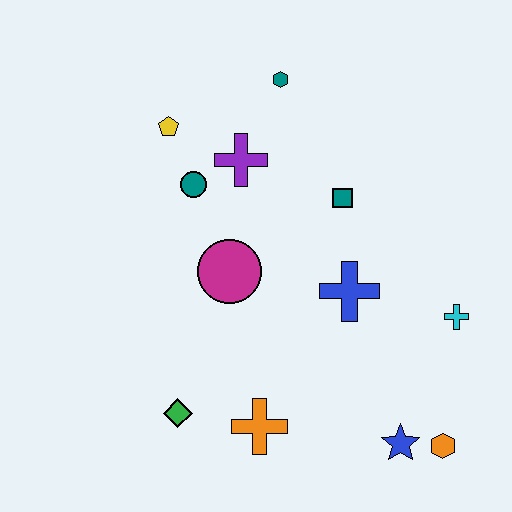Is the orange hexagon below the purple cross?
Yes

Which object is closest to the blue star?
The orange hexagon is closest to the blue star.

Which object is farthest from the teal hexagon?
The orange hexagon is farthest from the teal hexagon.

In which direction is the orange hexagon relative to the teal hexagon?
The orange hexagon is below the teal hexagon.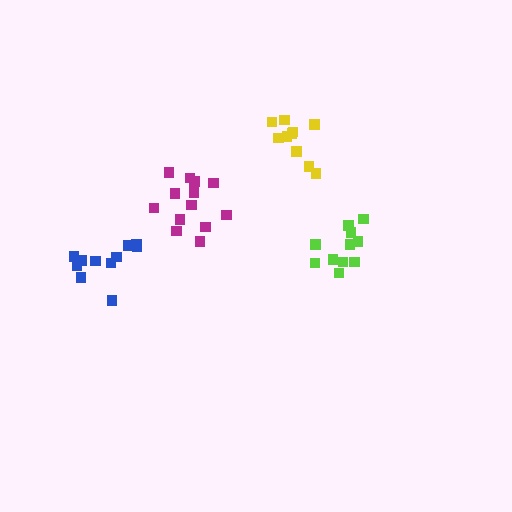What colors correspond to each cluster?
The clusters are colored: blue, lime, magenta, yellow.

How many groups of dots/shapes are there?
There are 4 groups.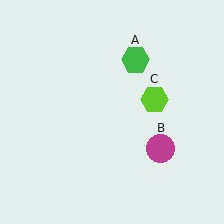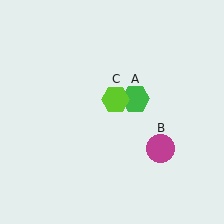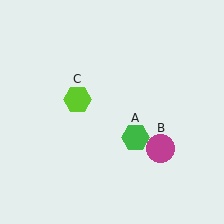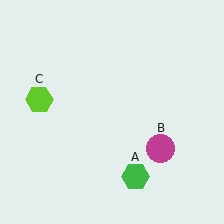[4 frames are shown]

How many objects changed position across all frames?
2 objects changed position: green hexagon (object A), lime hexagon (object C).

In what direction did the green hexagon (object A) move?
The green hexagon (object A) moved down.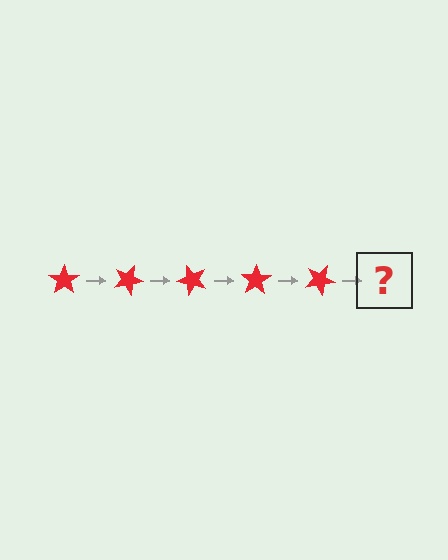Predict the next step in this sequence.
The next step is a red star rotated 125 degrees.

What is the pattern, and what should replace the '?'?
The pattern is that the star rotates 25 degrees each step. The '?' should be a red star rotated 125 degrees.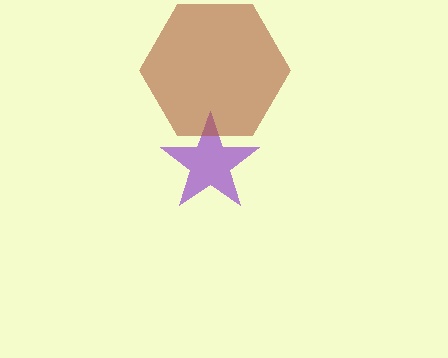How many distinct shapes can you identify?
There are 2 distinct shapes: a purple star, a brown hexagon.